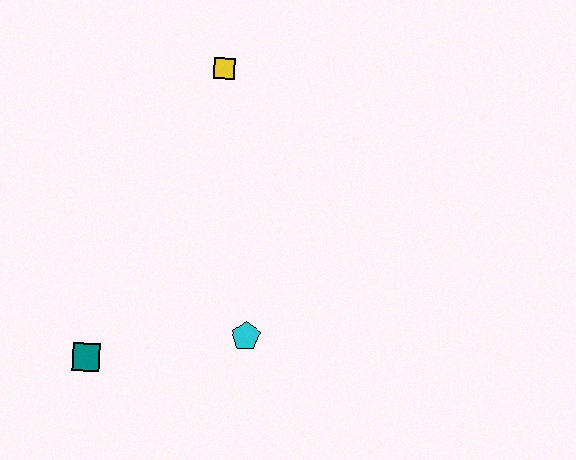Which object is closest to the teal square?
The cyan pentagon is closest to the teal square.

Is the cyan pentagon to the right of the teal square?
Yes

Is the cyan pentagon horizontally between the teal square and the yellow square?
No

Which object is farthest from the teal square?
The yellow square is farthest from the teal square.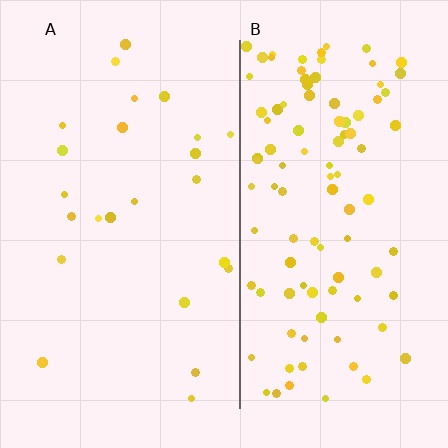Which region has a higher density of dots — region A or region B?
B (the right).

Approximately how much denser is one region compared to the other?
Approximately 4.3× — region B over region A.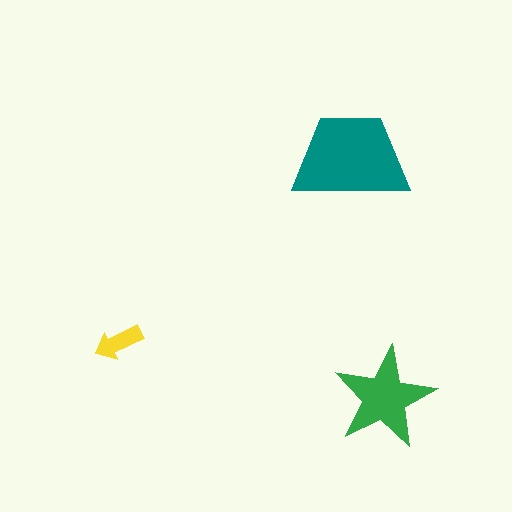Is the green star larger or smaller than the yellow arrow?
Larger.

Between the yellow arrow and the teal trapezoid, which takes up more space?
The teal trapezoid.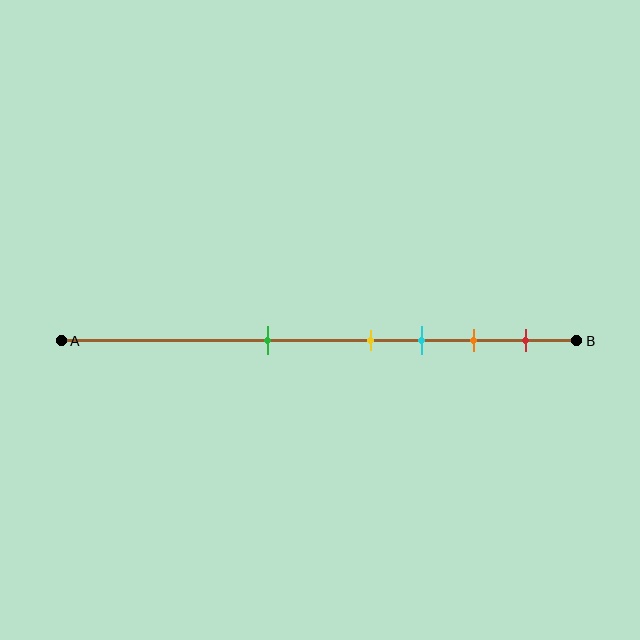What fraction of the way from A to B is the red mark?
The red mark is approximately 90% (0.9) of the way from A to B.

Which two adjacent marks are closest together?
The yellow and cyan marks are the closest adjacent pair.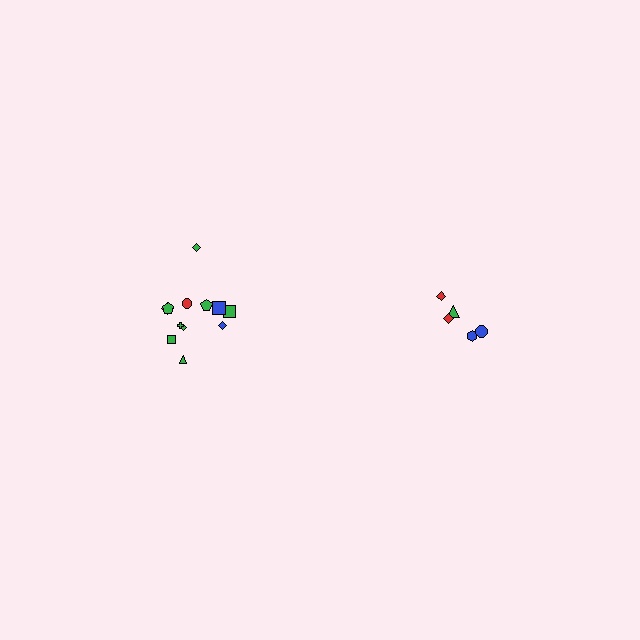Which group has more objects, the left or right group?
The left group.